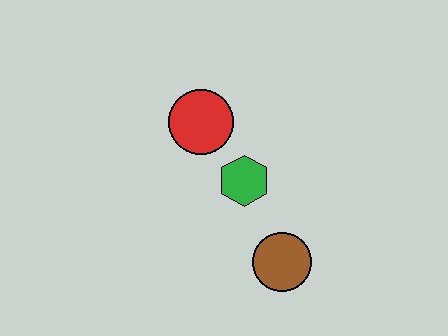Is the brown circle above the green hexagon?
No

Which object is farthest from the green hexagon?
The brown circle is farthest from the green hexagon.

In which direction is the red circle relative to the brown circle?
The red circle is above the brown circle.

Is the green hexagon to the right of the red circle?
Yes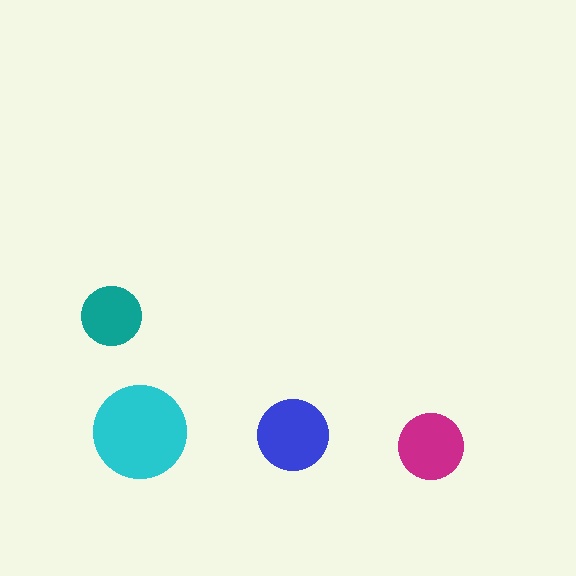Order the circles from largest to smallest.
the cyan one, the blue one, the magenta one, the teal one.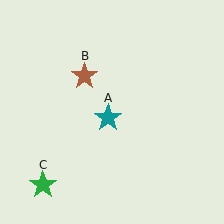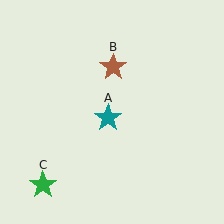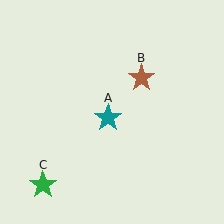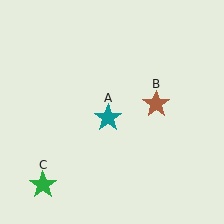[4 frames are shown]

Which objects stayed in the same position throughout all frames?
Teal star (object A) and green star (object C) remained stationary.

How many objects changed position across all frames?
1 object changed position: brown star (object B).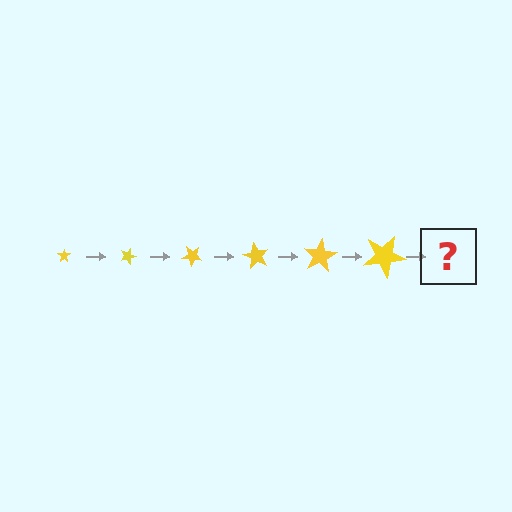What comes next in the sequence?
The next element should be a star, larger than the previous one and rotated 120 degrees from the start.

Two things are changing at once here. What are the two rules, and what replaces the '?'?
The two rules are that the star grows larger each step and it rotates 20 degrees each step. The '?' should be a star, larger than the previous one and rotated 120 degrees from the start.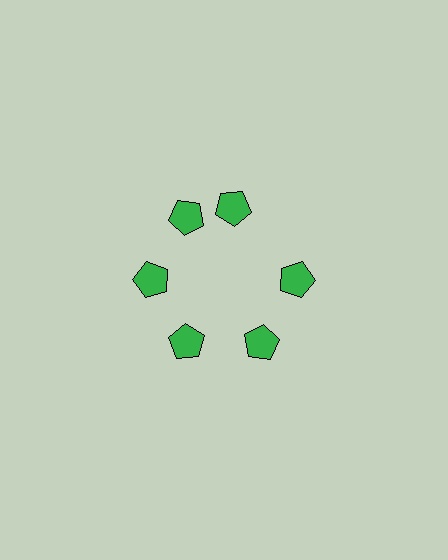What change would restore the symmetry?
The symmetry would be restored by rotating it back into even spacing with its neighbors so that all 6 pentagons sit at equal angles and equal distance from the center.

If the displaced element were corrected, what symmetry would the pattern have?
It would have 6-fold rotational symmetry — the pattern would map onto itself every 60 degrees.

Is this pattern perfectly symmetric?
No. The 6 green pentagons are arranged in a ring, but one element near the 1 o'clock position is rotated out of alignment along the ring, breaking the 6-fold rotational symmetry.